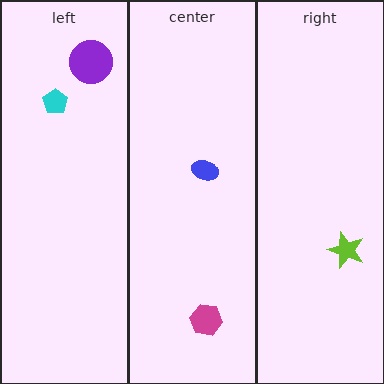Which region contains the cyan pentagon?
The left region.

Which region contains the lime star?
The right region.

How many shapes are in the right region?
1.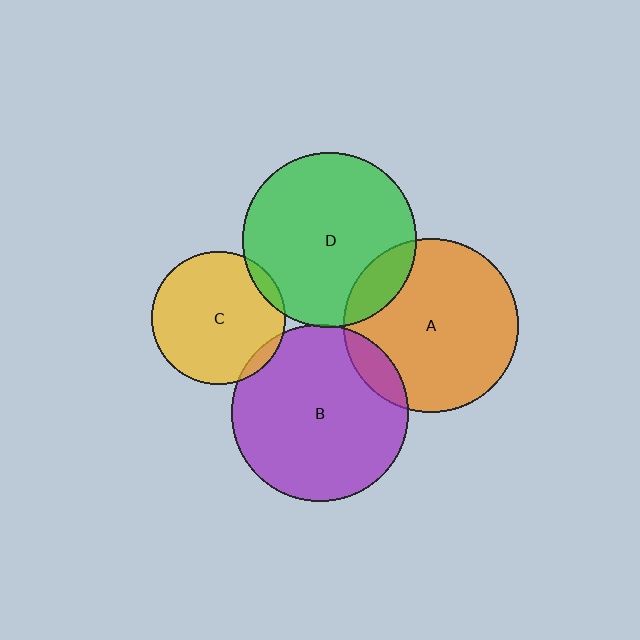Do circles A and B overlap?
Yes.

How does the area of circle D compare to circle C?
Approximately 1.7 times.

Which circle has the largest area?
Circle B (purple).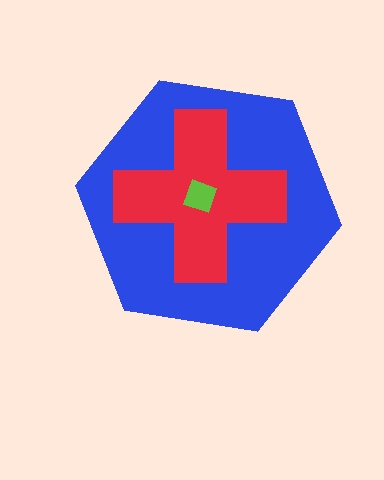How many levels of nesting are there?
3.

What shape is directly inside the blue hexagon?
The red cross.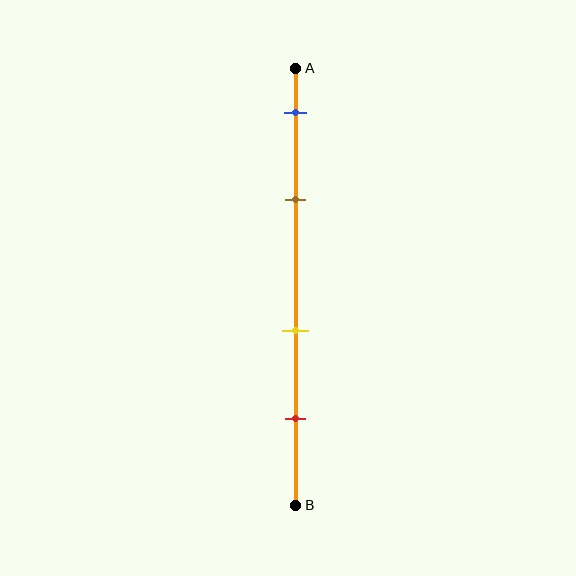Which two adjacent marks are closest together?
The blue and brown marks are the closest adjacent pair.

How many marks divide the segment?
There are 4 marks dividing the segment.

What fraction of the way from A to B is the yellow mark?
The yellow mark is approximately 60% (0.6) of the way from A to B.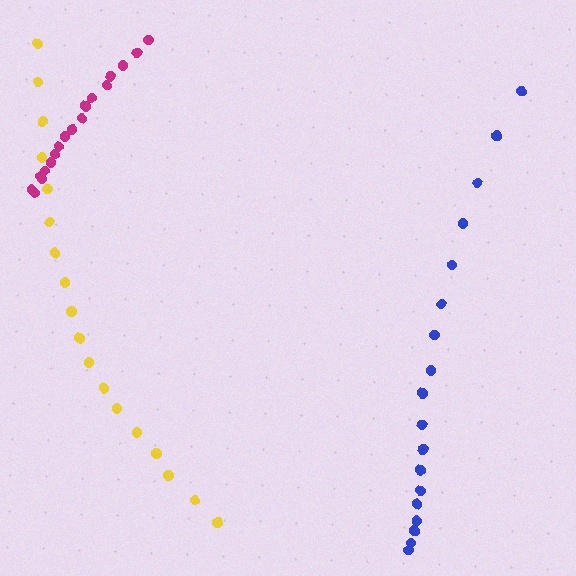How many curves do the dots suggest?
There are 3 distinct paths.